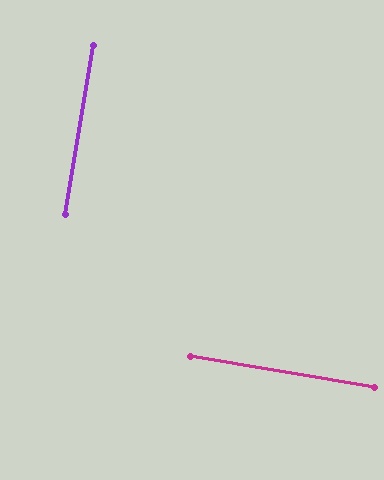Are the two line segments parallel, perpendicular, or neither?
Perpendicular — they meet at approximately 90°.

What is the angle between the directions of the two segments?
Approximately 90 degrees.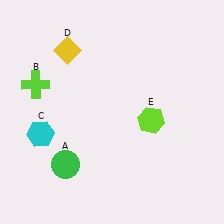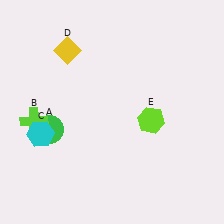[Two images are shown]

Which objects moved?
The objects that moved are: the green circle (A), the lime cross (B).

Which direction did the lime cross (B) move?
The lime cross (B) moved down.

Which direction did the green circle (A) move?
The green circle (A) moved up.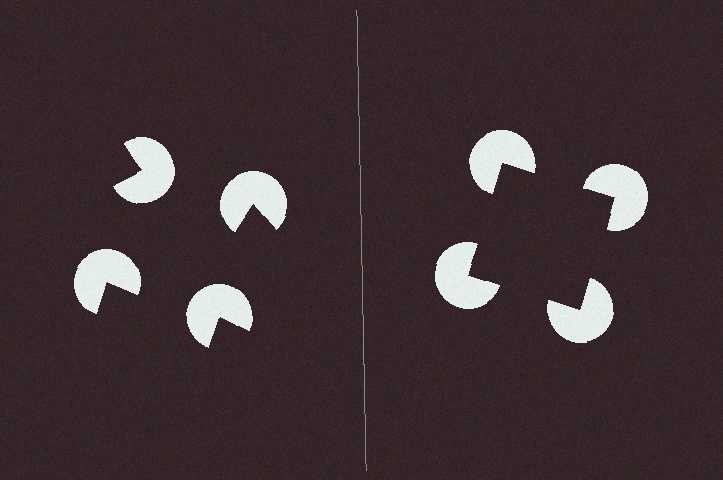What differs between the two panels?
The pac-man discs are positioned identically on both sides; only the wedge orientations differ. On the right they align to a square; on the left they are misaligned.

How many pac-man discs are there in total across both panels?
8 — 4 on each side.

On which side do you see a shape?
An illusory square appears on the right side. On the left side the wedge cuts are rotated, so no coherent shape forms.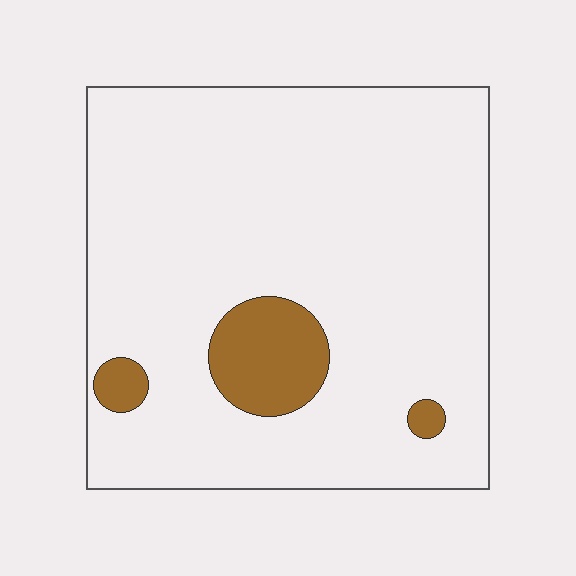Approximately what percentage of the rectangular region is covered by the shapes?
Approximately 10%.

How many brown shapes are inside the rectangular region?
3.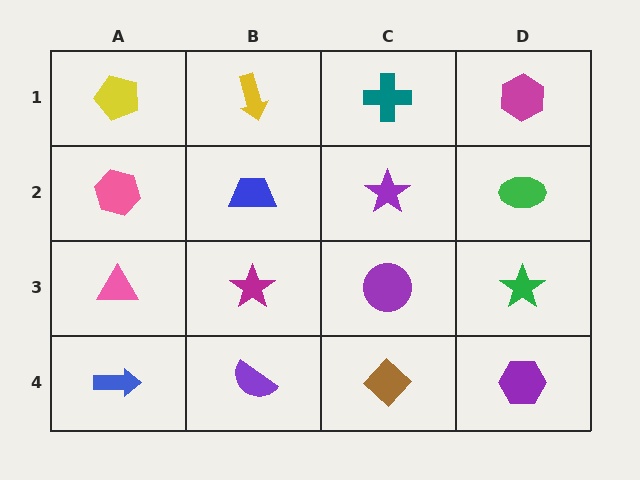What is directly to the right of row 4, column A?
A purple semicircle.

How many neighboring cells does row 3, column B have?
4.